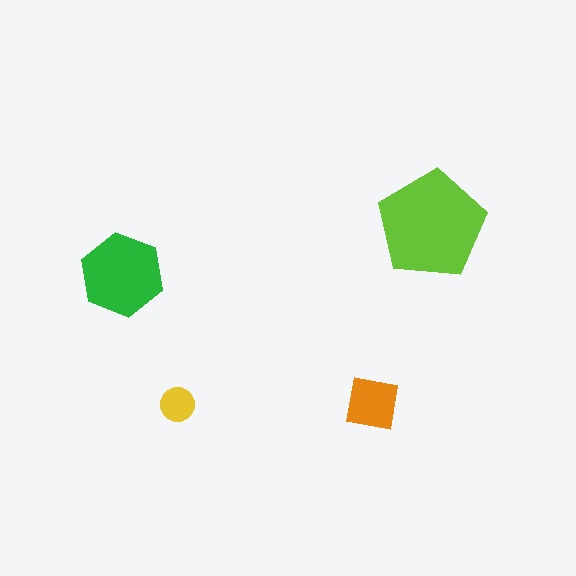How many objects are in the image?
There are 4 objects in the image.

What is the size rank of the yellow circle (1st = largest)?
4th.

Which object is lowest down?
The yellow circle is bottommost.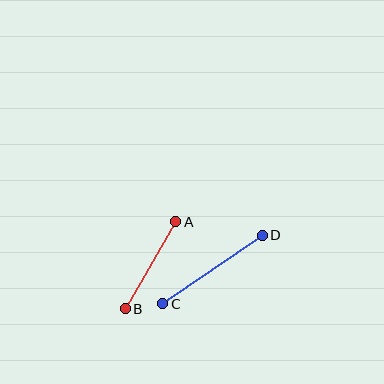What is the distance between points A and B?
The distance is approximately 100 pixels.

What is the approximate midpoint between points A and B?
The midpoint is at approximately (150, 265) pixels.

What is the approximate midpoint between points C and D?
The midpoint is at approximately (212, 270) pixels.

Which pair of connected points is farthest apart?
Points C and D are farthest apart.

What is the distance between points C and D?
The distance is approximately 121 pixels.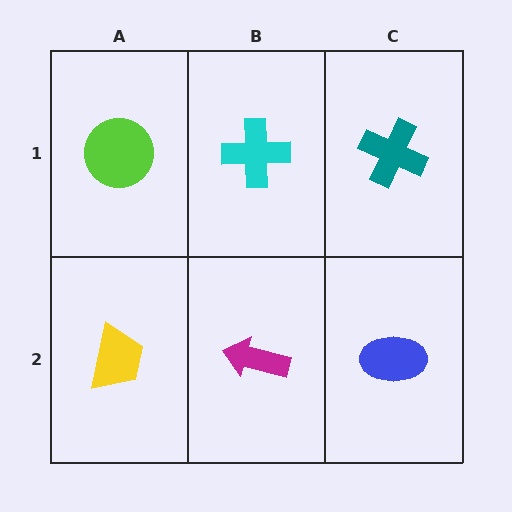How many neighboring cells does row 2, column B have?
3.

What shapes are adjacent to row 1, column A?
A yellow trapezoid (row 2, column A), a cyan cross (row 1, column B).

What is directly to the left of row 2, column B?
A yellow trapezoid.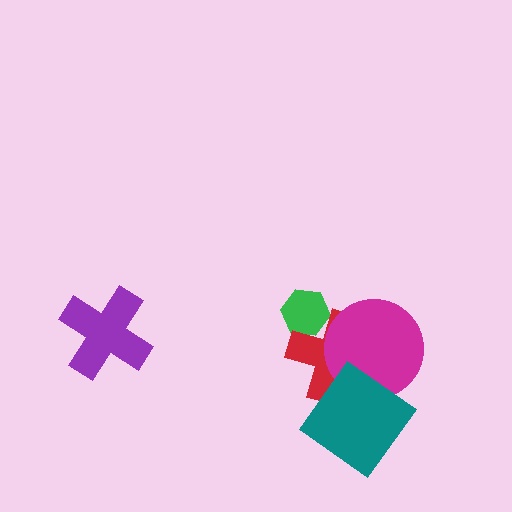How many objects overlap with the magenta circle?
2 objects overlap with the magenta circle.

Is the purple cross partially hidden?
No, no other shape covers it.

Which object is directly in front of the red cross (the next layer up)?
The magenta circle is directly in front of the red cross.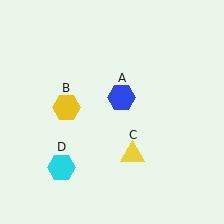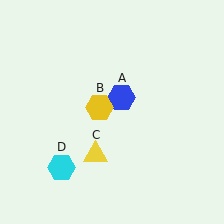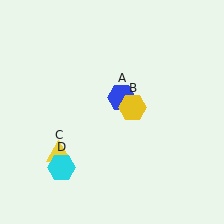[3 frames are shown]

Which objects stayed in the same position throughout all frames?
Blue hexagon (object A) and cyan hexagon (object D) remained stationary.